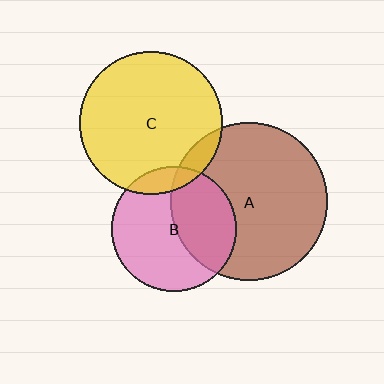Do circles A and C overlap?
Yes.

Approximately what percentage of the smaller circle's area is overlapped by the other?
Approximately 10%.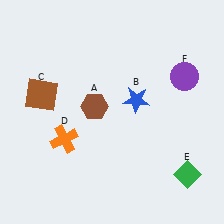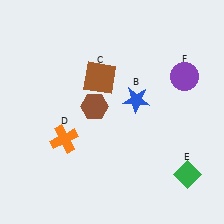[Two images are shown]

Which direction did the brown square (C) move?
The brown square (C) moved right.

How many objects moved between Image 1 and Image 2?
1 object moved between the two images.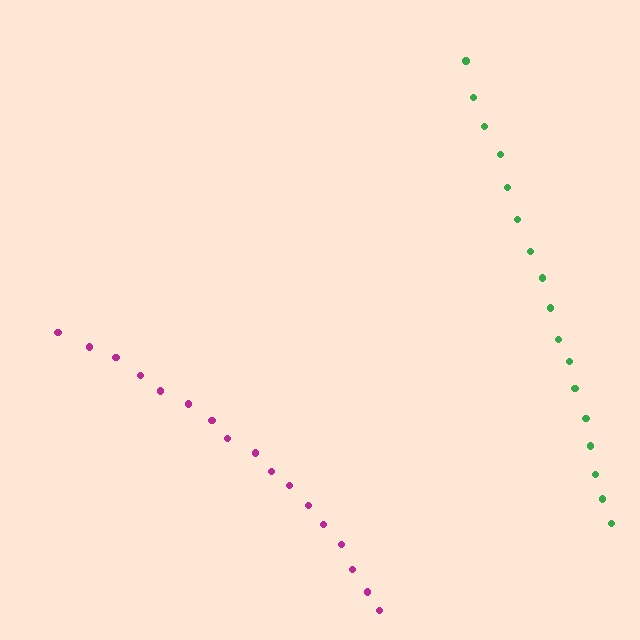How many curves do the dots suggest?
There are 2 distinct paths.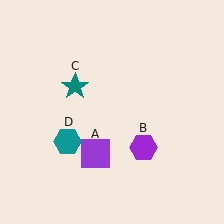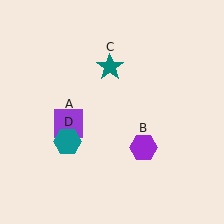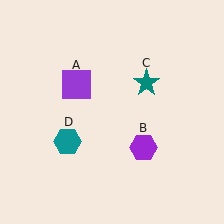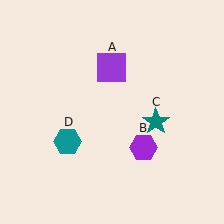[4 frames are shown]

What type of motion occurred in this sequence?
The purple square (object A), teal star (object C) rotated clockwise around the center of the scene.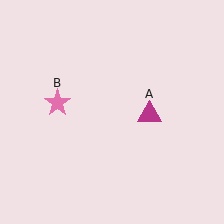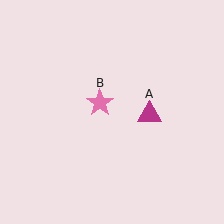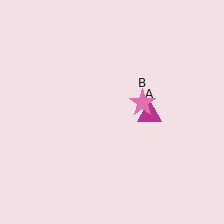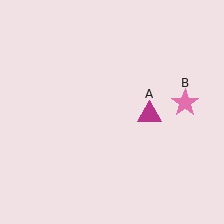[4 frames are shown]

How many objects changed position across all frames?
1 object changed position: pink star (object B).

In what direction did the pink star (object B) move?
The pink star (object B) moved right.